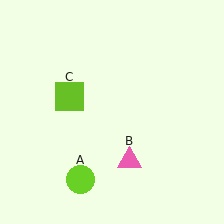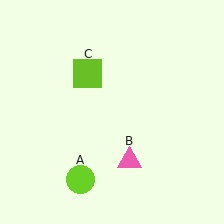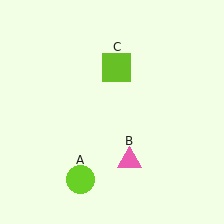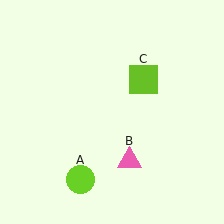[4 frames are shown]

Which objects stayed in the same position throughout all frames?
Lime circle (object A) and pink triangle (object B) remained stationary.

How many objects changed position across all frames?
1 object changed position: lime square (object C).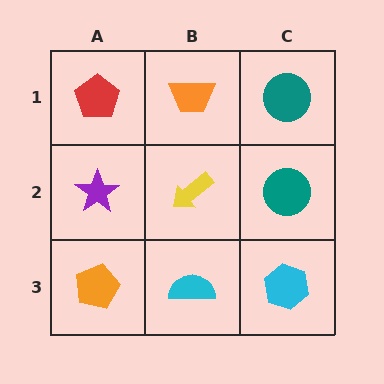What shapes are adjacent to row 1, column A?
A purple star (row 2, column A), an orange trapezoid (row 1, column B).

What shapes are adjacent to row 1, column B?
A yellow arrow (row 2, column B), a red pentagon (row 1, column A), a teal circle (row 1, column C).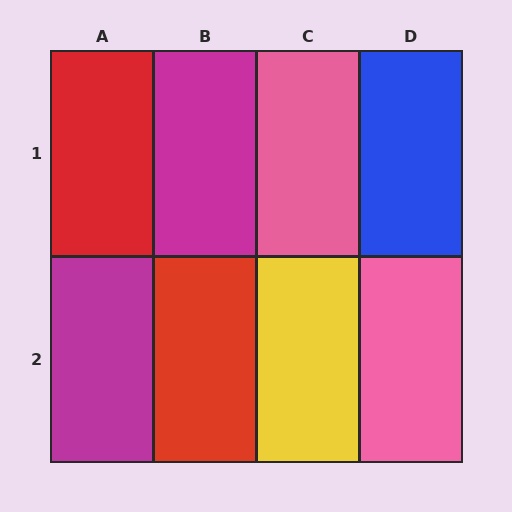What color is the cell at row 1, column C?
Pink.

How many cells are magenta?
2 cells are magenta.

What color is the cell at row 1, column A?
Red.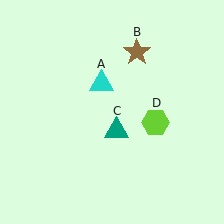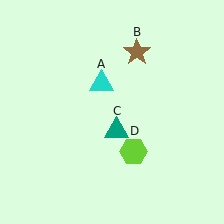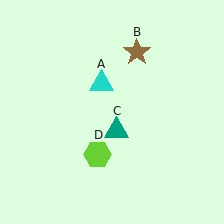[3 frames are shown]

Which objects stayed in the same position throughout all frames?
Cyan triangle (object A) and brown star (object B) and teal triangle (object C) remained stationary.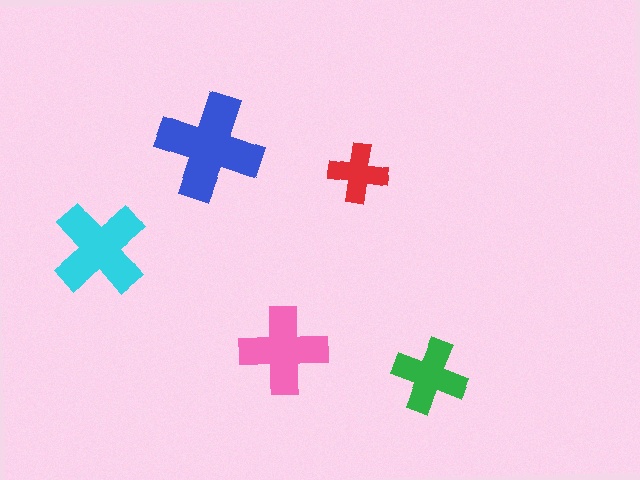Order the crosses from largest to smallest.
the blue one, the cyan one, the pink one, the green one, the red one.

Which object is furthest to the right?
The green cross is rightmost.